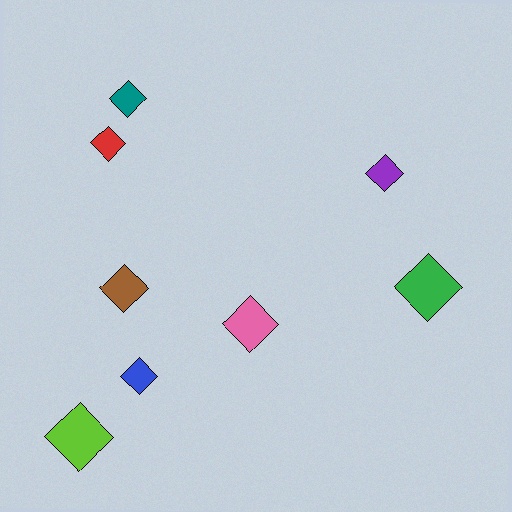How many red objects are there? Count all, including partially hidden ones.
There is 1 red object.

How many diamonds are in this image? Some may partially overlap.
There are 8 diamonds.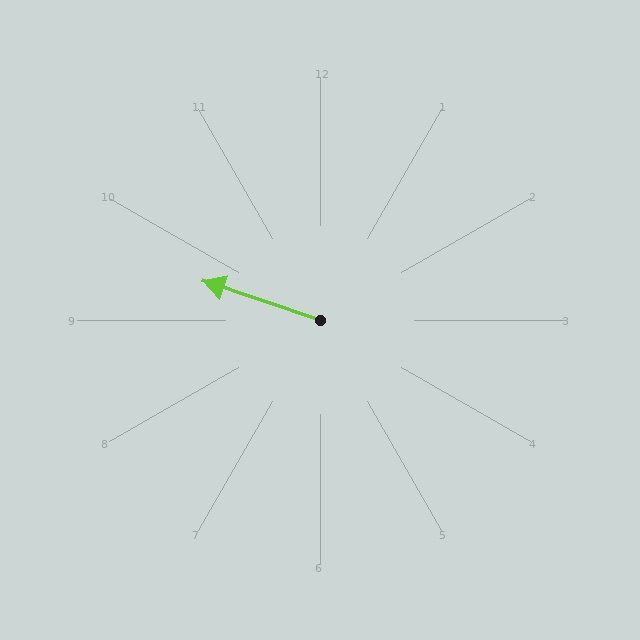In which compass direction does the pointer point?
West.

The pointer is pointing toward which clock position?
Roughly 10 o'clock.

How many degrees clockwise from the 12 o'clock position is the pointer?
Approximately 289 degrees.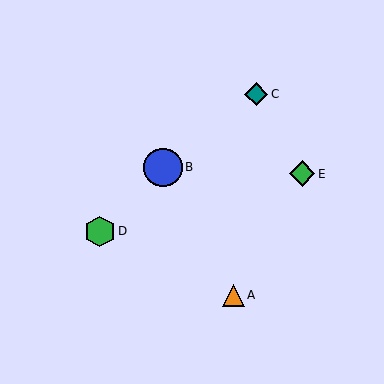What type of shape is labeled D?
Shape D is a green hexagon.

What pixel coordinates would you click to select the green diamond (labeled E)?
Click at (302, 174) to select the green diamond E.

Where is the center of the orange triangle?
The center of the orange triangle is at (233, 295).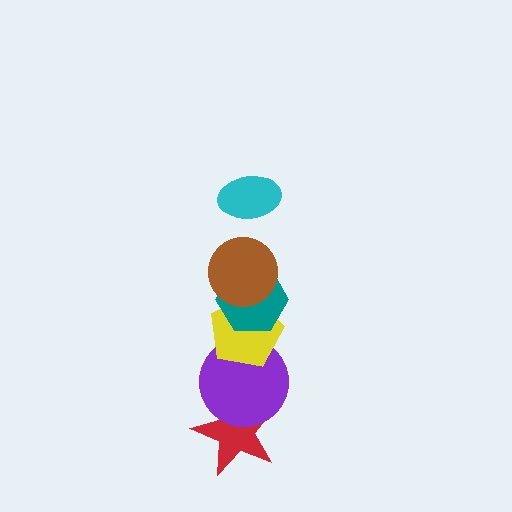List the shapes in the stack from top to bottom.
From top to bottom: the cyan ellipse, the brown circle, the teal hexagon, the yellow pentagon, the purple circle, the red star.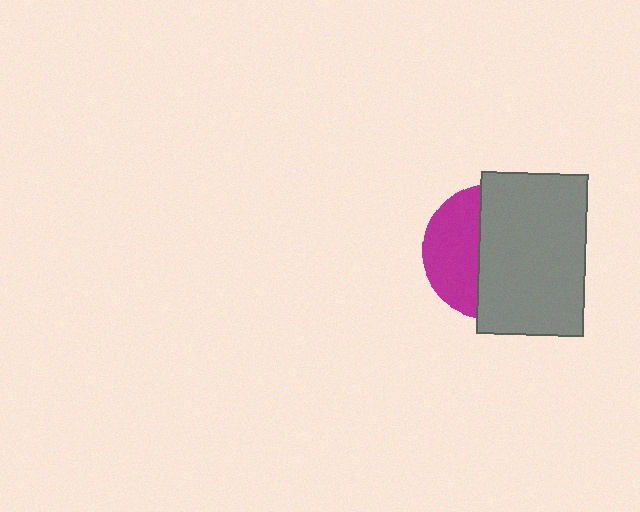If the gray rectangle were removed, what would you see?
You would see the complete magenta circle.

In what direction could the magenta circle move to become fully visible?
The magenta circle could move left. That would shift it out from behind the gray rectangle entirely.